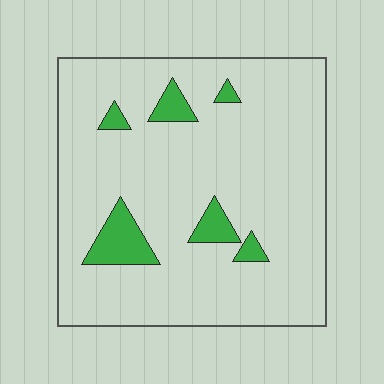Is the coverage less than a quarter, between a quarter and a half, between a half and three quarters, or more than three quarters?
Less than a quarter.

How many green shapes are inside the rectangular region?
6.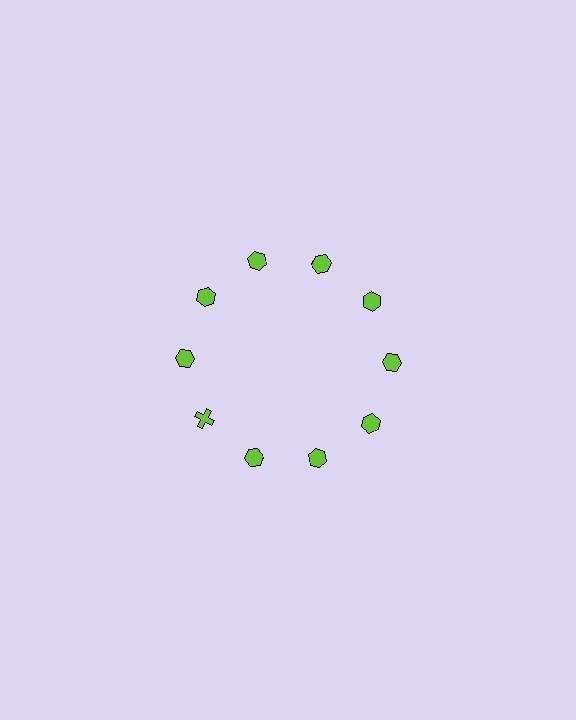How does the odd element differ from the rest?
It has a different shape: cross instead of hexagon.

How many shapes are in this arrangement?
There are 10 shapes arranged in a ring pattern.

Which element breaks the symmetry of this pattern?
The lime cross at roughly the 8 o'clock position breaks the symmetry. All other shapes are lime hexagons.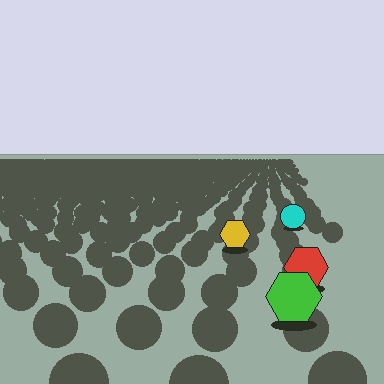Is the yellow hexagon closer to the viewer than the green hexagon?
No. The green hexagon is closer — you can tell from the texture gradient: the ground texture is coarser near it.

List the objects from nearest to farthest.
From nearest to farthest: the green hexagon, the red hexagon, the yellow hexagon, the cyan circle.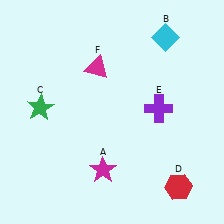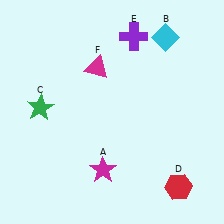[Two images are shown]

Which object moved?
The purple cross (E) moved up.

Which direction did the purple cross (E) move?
The purple cross (E) moved up.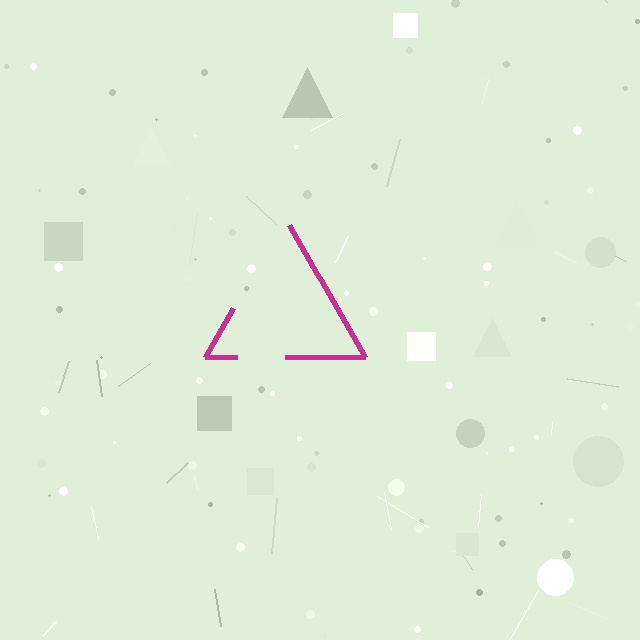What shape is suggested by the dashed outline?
The dashed outline suggests a triangle.